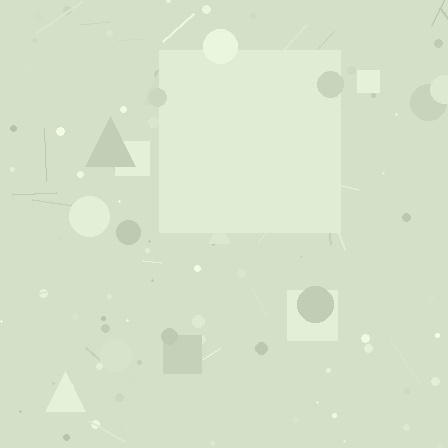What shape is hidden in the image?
A square is hidden in the image.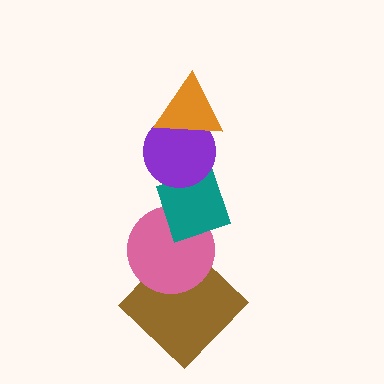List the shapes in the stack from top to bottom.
From top to bottom: the orange triangle, the purple circle, the teal diamond, the pink circle, the brown diamond.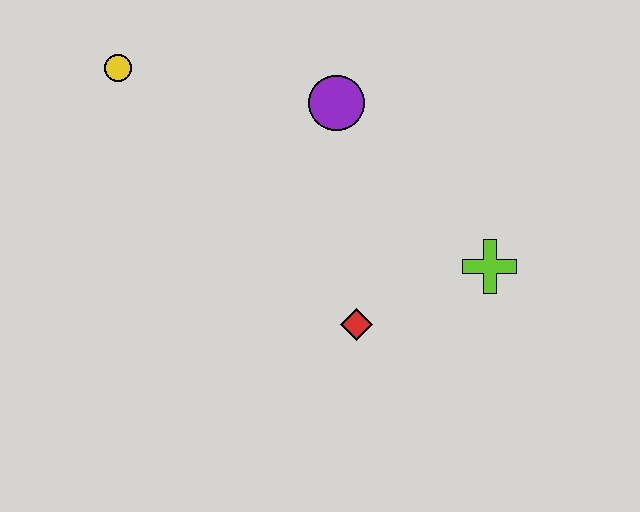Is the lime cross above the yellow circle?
No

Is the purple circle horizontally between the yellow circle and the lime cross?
Yes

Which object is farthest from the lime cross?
The yellow circle is farthest from the lime cross.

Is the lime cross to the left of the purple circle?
No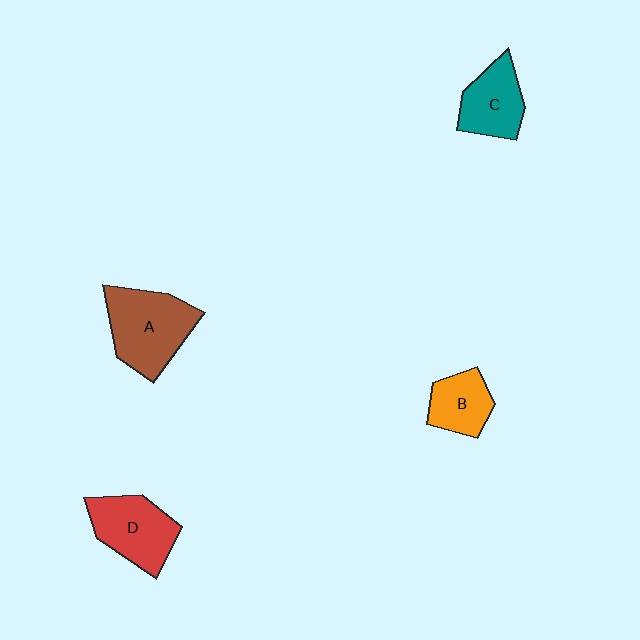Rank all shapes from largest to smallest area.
From largest to smallest: A (brown), D (red), C (teal), B (orange).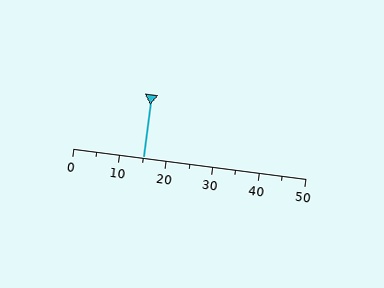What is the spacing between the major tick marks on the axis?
The major ticks are spaced 10 apart.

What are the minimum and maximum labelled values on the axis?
The axis runs from 0 to 50.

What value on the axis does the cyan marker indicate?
The marker indicates approximately 15.